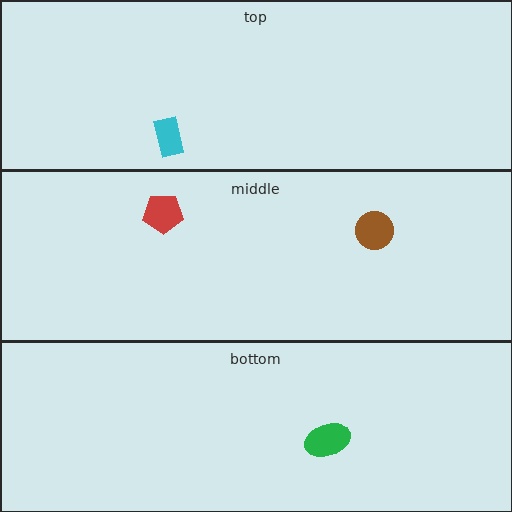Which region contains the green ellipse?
The bottom region.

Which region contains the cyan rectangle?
The top region.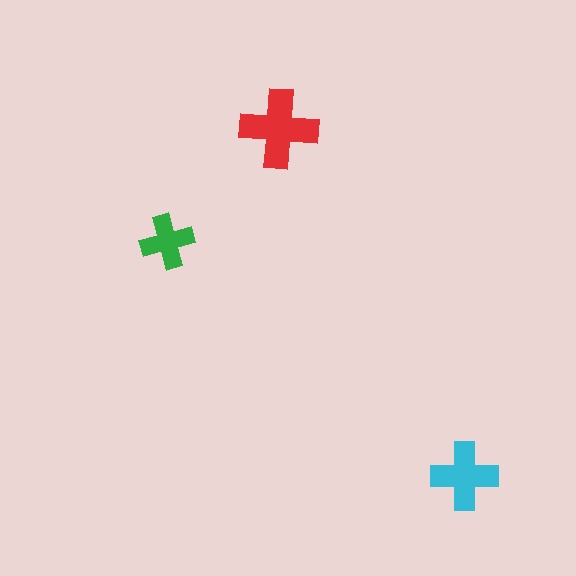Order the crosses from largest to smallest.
the red one, the cyan one, the green one.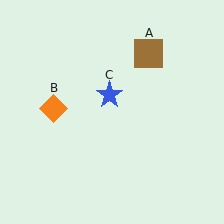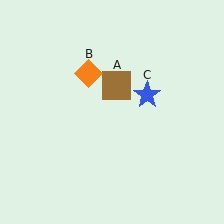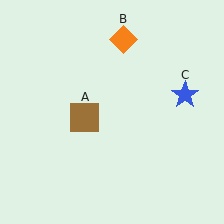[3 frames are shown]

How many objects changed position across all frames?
3 objects changed position: brown square (object A), orange diamond (object B), blue star (object C).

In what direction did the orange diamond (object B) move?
The orange diamond (object B) moved up and to the right.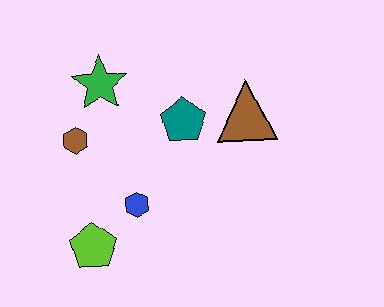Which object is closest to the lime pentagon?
The blue hexagon is closest to the lime pentagon.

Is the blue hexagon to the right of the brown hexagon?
Yes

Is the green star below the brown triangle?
No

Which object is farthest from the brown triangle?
The lime pentagon is farthest from the brown triangle.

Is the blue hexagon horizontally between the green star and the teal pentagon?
Yes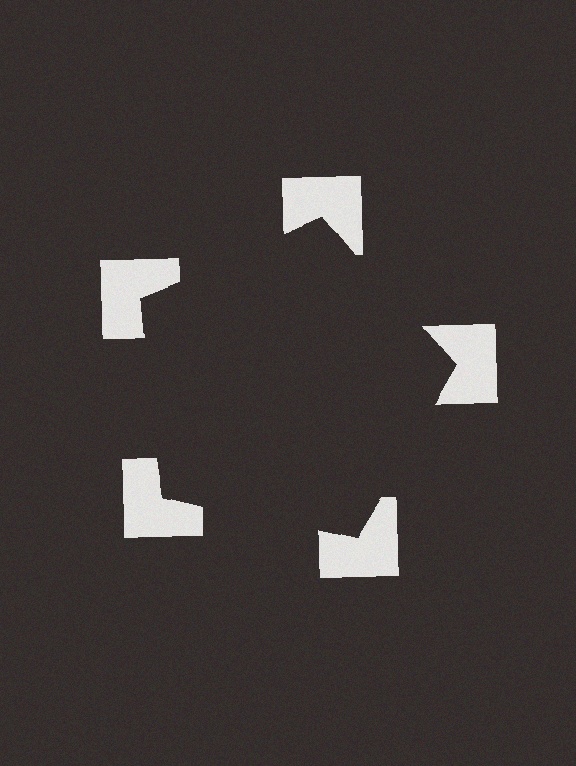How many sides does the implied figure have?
5 sides.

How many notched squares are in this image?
There are 5 — one at each vertex of the illusory pentagon.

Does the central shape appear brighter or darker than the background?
It typically appears slightly darker than the background, even though no actual brightness change is drawn.